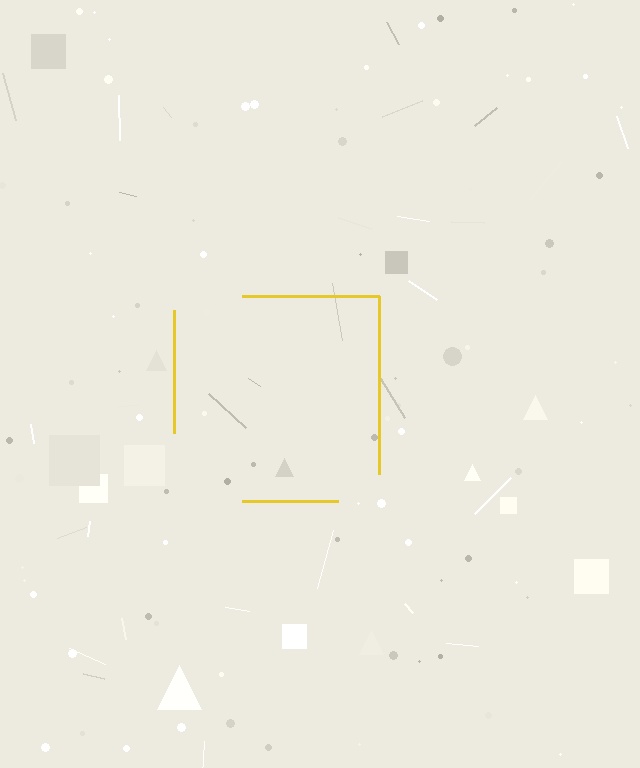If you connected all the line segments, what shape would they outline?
They would outline a square.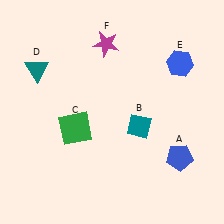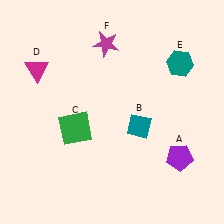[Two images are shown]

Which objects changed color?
A changed from blue to purple. D changed from teal to magenta. E changed from blue to teal.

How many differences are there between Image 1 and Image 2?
There are 3 differences between the two images.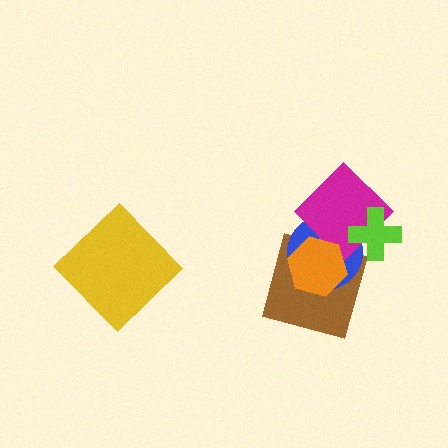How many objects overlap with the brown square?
3 objects overlap with the brown square.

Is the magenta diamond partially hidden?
Yes, it is partially covered by another shape.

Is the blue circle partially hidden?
Yes, it is partially covered by another shape.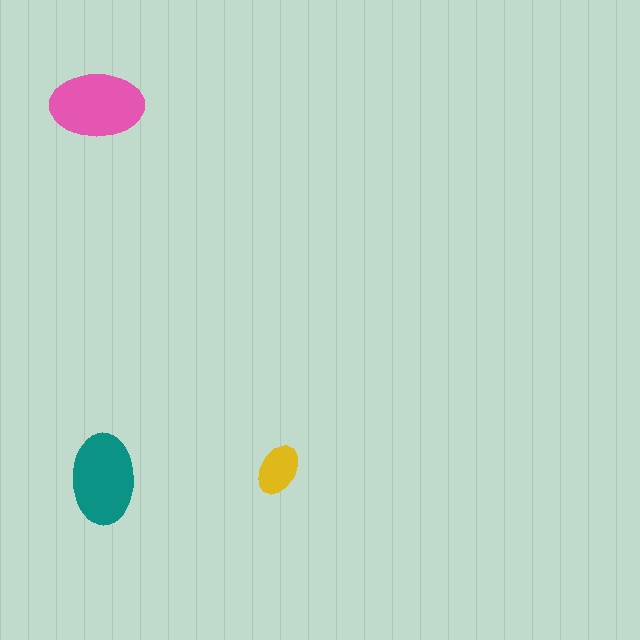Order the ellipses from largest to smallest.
the pink one, the teal one, the yellow one.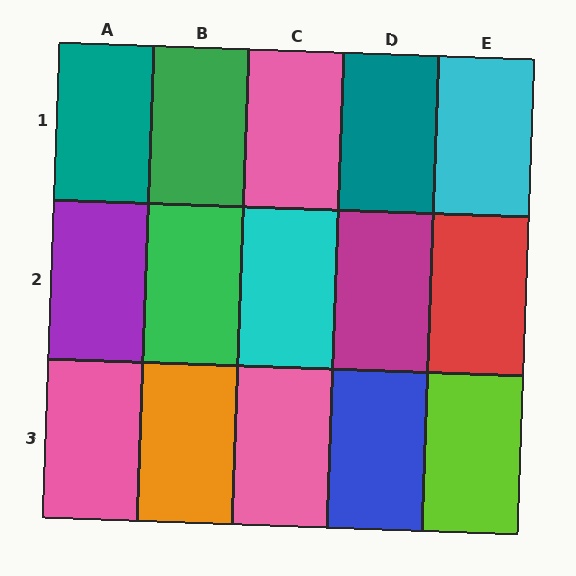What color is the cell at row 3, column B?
Orange.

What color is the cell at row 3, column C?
Pink.